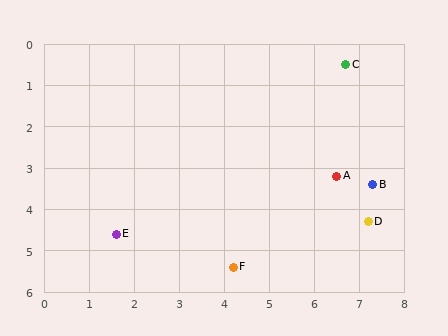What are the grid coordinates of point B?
Point B is at approximately (7.3, 3.4).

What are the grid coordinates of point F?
Point F is at approximately (4.2, 5.4).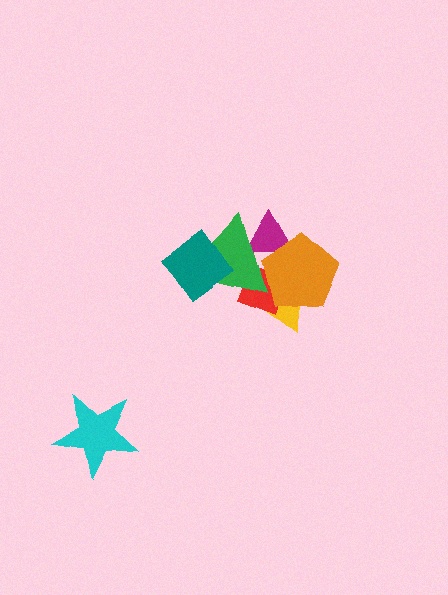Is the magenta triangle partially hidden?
Yes, it is partially covered by another shape.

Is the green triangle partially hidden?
Yes, it is partially covered by another shape.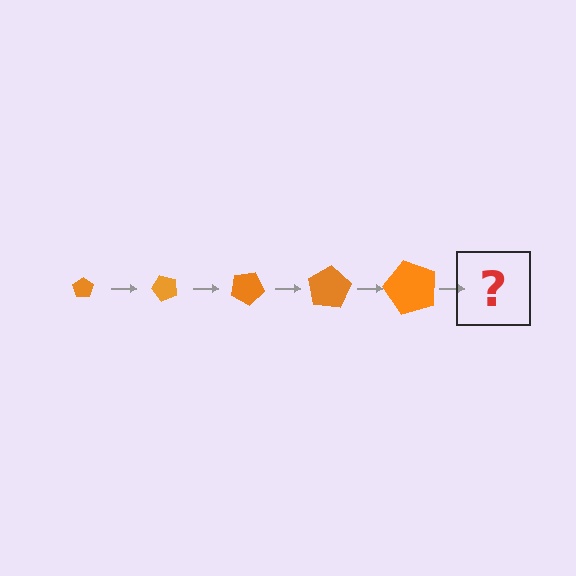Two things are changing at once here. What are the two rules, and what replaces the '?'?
The two rules are that the pentagon grows larger each step and it rotates 50 degrees each step. The '?' should be a pentagon, larger than the previous one and rotated 250 degrees from the start.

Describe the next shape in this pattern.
It should be a pentagon, larger than the previous one and rotated 250 degrees from the start.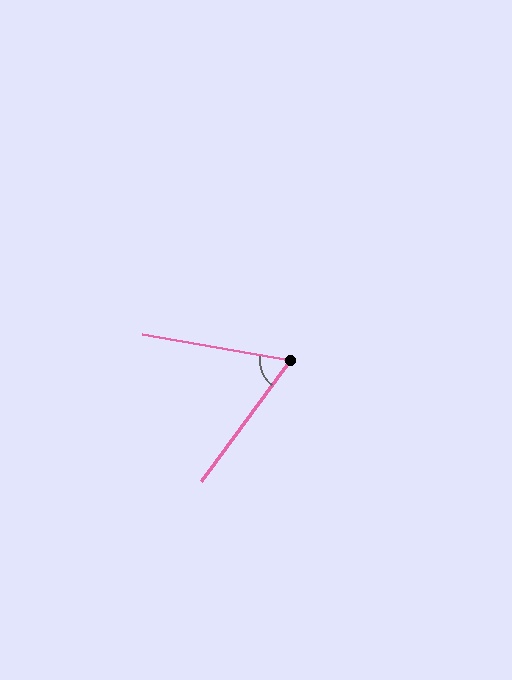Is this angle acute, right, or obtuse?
It is acute.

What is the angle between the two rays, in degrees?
Approximately 64 degrees.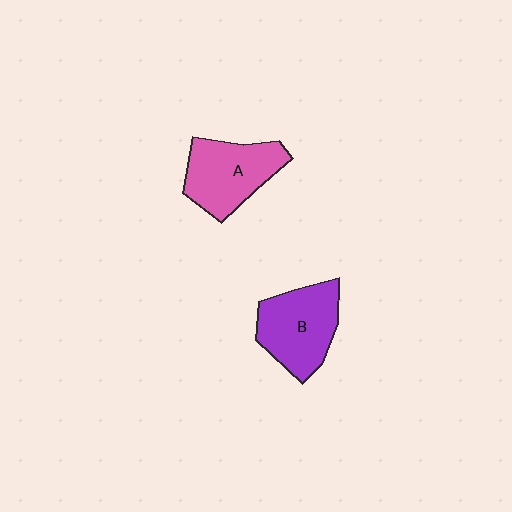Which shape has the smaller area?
Shape A (pink).